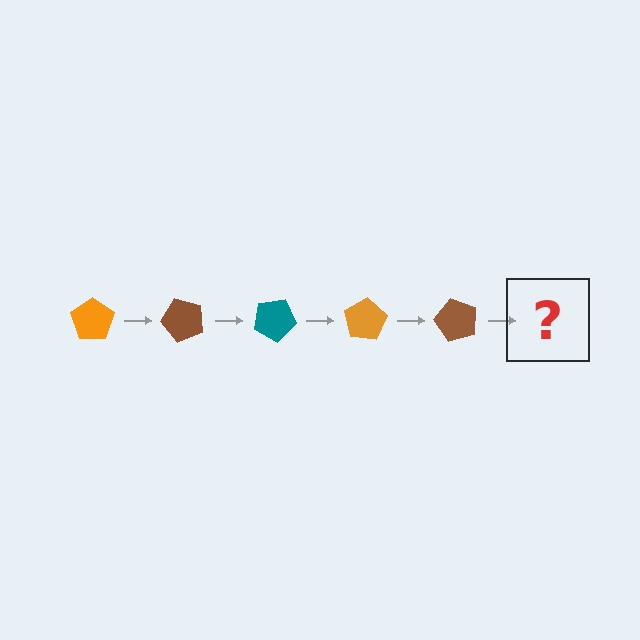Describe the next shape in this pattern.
It should be a teal pentagon, rotated 250 degrees from the start.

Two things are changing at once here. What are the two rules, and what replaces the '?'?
The two rules are that it rotates 50 degrees each step and the color cycles through orange, brown, and teal. The '?' should be a teal pentagon, rotated 250 degrees from the start.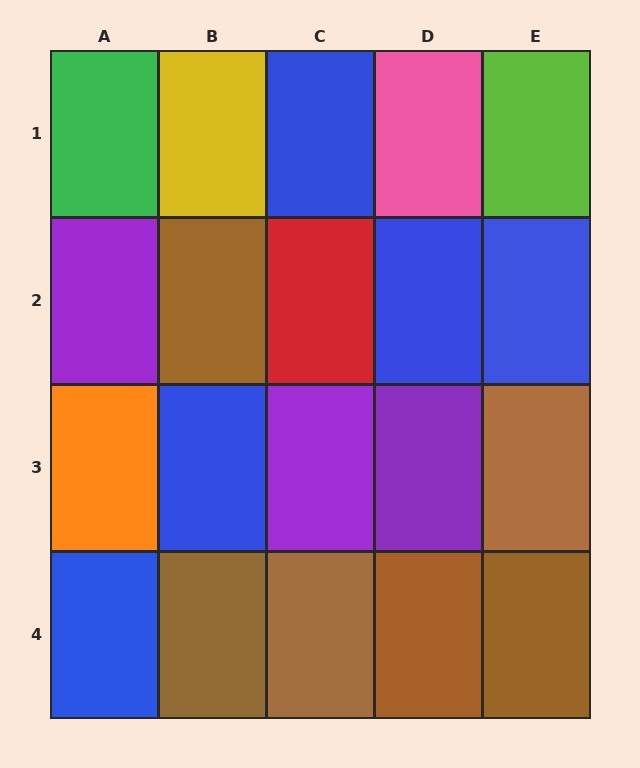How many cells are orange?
1 cell is orange.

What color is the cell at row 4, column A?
Blue.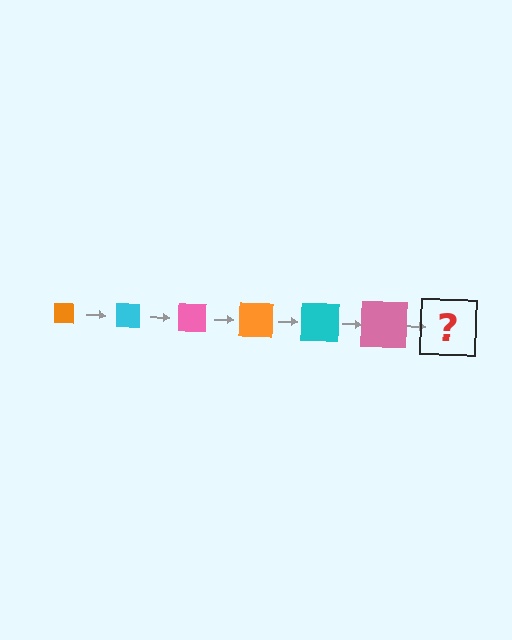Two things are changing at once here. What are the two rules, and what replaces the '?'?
The two rules are that the square grows larger each step and the color cycles through orange, cyan, and pink. The '?' should be an orange square, larger than the previous one.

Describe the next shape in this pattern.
It should be an orange square, larger than the previous one.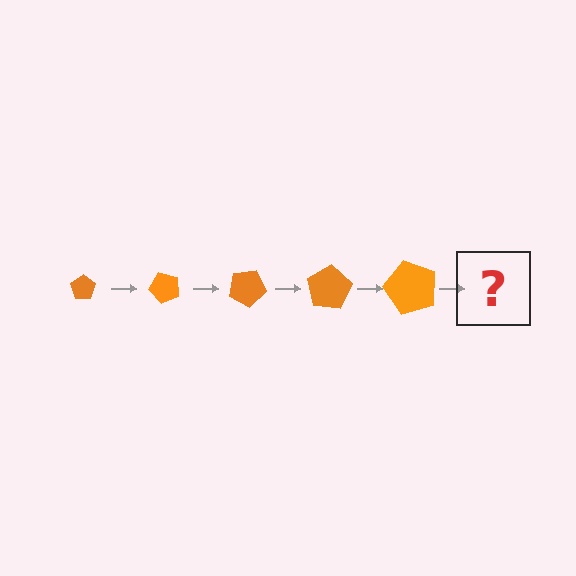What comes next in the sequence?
The next element should be a pentagon, larger than the previous one and rotated 250 degrees from the start.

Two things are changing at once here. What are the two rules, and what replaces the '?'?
The two rules are that the pentagon grows larger each step and it rotates 50 degrees each step. The '?' should be a pentagon, larger than the previous one and rotated 250 degrees from the start.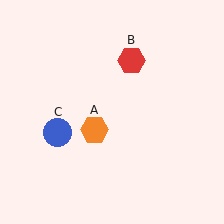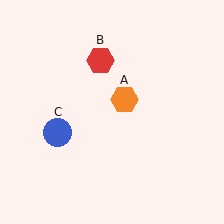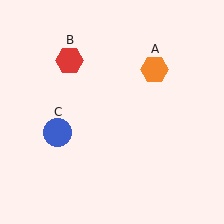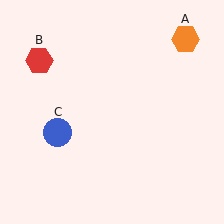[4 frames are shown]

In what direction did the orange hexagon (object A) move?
The orange hexagon (object A) moved up and to the right.